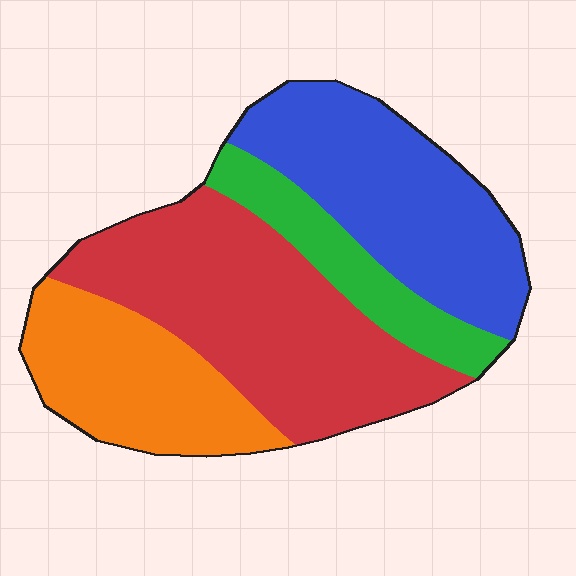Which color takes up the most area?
Red, at roughly 35%.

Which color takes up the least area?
Green, at roughly 15%.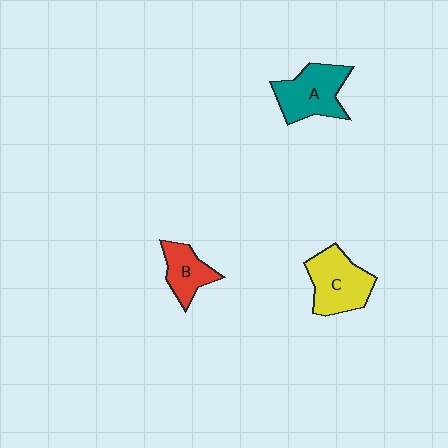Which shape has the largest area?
Shape C (yellow).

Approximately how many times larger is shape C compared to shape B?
Approximately 1.6 times.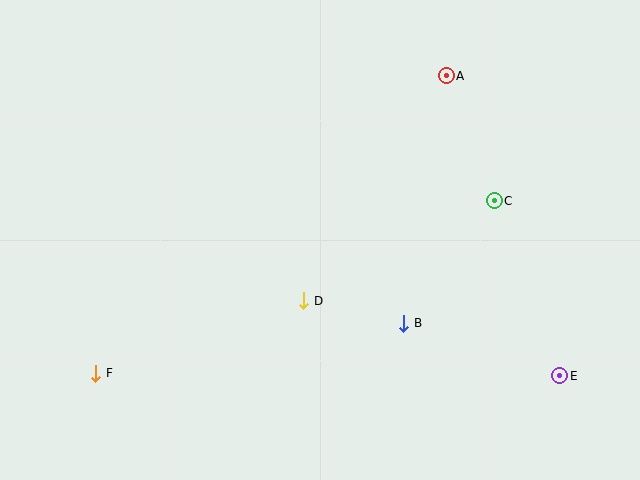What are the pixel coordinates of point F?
Point F is at (96, 373).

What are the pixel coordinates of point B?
Point B is at (404, 323).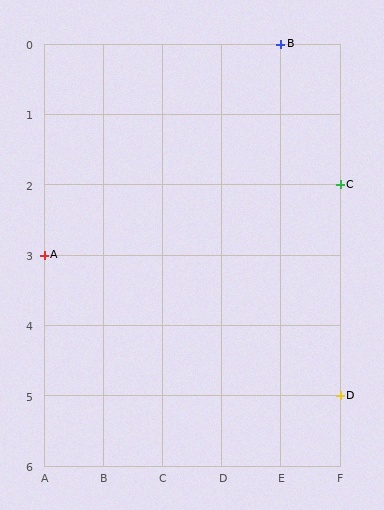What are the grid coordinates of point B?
Point B is at grid coordinates (E, 0).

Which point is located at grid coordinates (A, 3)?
Point A is at (A, 3).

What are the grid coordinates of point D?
Point D is at grid coordinates (F, 5).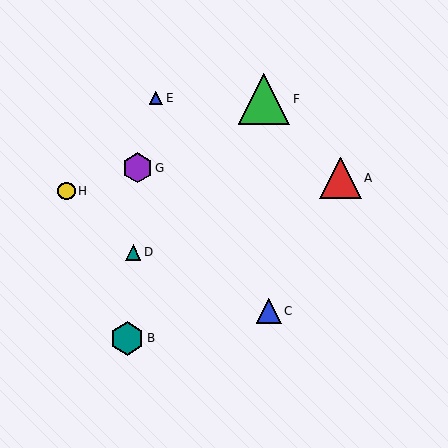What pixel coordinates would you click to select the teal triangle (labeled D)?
Click at (133, 252) to select the teal triangle D.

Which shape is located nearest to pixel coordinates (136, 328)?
The teal hexagon (labeled B) at (127, 338) is nearest to that location.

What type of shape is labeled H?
Shape H is a yellow circle.